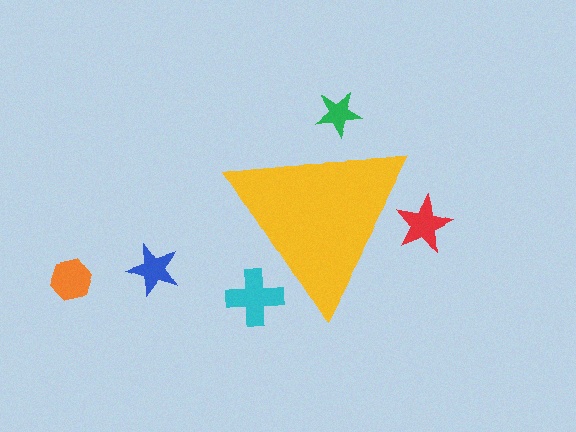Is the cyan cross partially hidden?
Yes, the cyan cross is partially hidden behind the yellow triangle.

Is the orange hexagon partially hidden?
No, the orange hexagon is fully visible.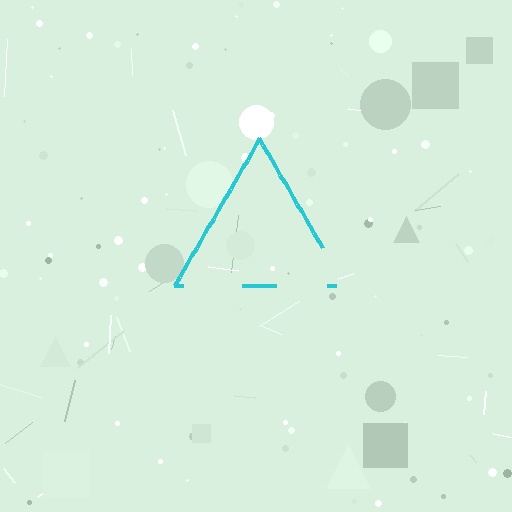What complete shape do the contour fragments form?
The contour fragments form a triangle.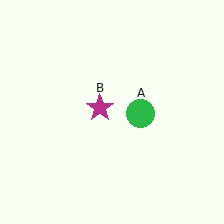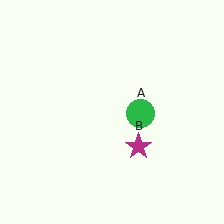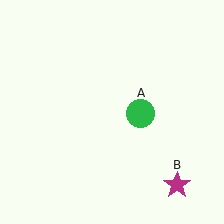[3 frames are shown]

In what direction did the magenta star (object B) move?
The magenta star (object B) moved down and to the right.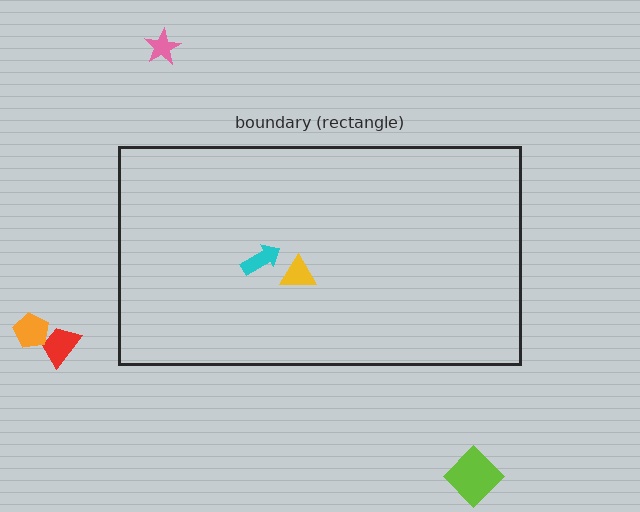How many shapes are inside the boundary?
2 inside, 4 outside.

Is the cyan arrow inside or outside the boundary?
Inside.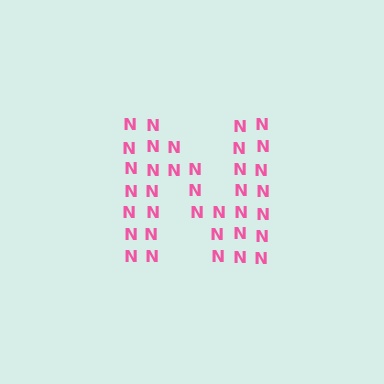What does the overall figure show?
The overall figure shows the letter N.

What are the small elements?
The small elements are letter N's.